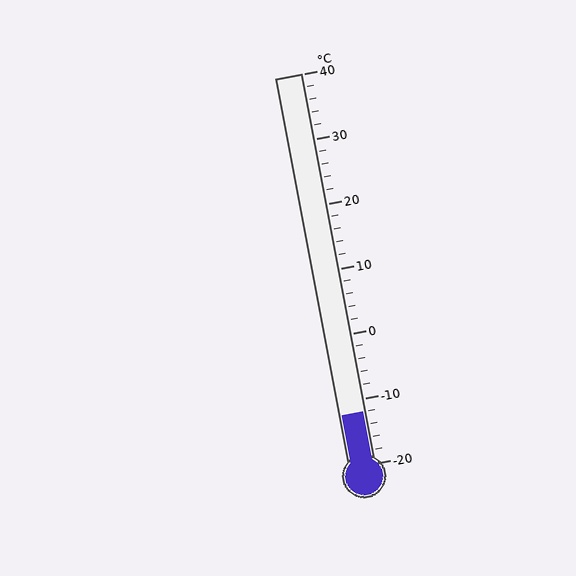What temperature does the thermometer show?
The thermometer shows approximately -12°C.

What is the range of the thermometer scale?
The thermometer scale ranges from -20°C to 40°C.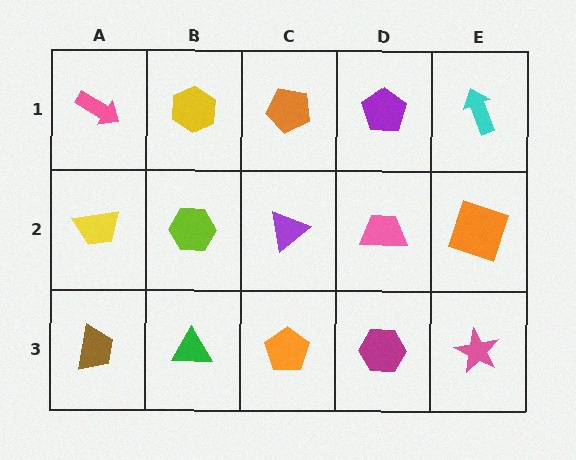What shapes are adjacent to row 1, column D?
A pink trapezoid (row 2, column D), an orange pentagon (row 1, column C), a cyan arrow (row 1, column E).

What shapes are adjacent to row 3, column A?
A yellow trapezoid (row 2, column A), a green triangle (row 3, column B).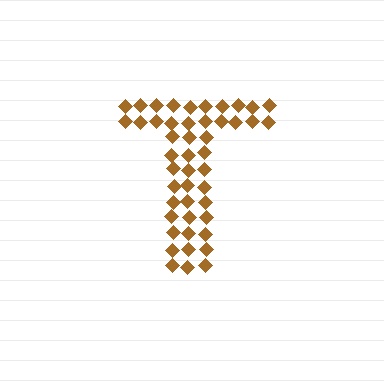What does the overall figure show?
The overall figure shows the letter T.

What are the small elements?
The small elements are diamonds.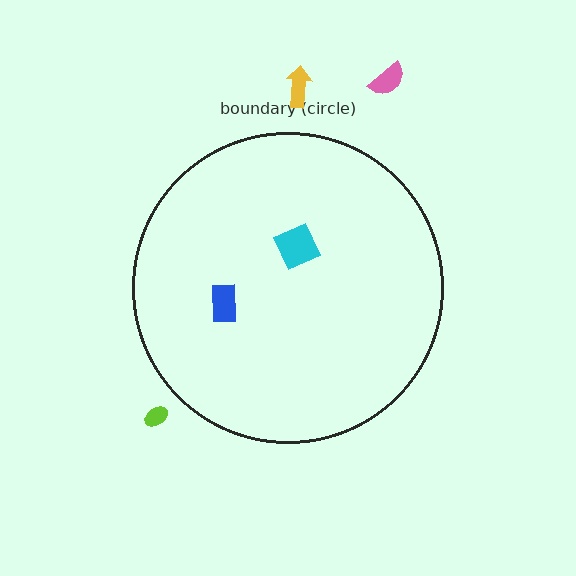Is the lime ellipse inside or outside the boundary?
Outside.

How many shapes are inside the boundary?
2 inside, 3 outside.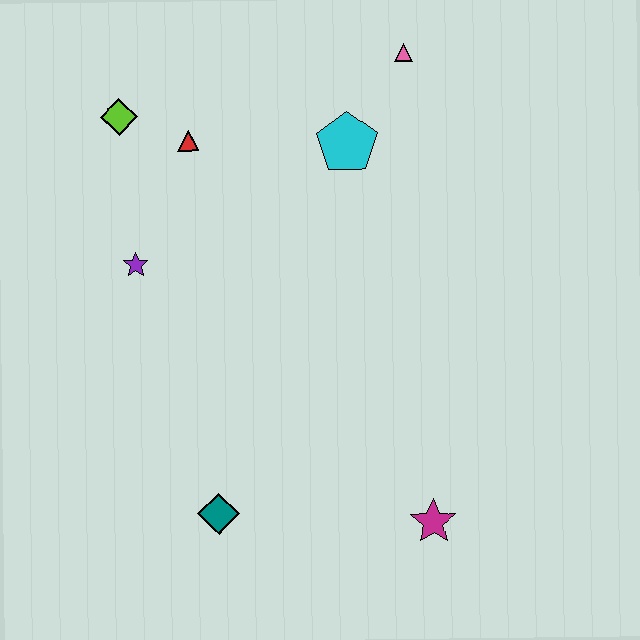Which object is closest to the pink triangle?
The cyan pentagon is closest to the pink triangle.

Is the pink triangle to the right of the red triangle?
Yes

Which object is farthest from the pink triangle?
The teal diamond is farthest from the pink triangle.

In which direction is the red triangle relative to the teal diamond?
The red triangle is above the teal diamond.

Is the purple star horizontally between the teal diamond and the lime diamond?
Yes